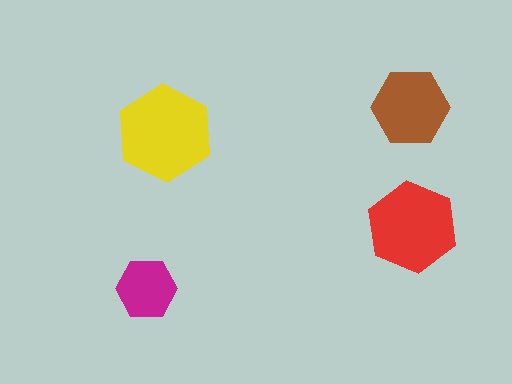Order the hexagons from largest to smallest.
the yellow one, the red one, the brown one, the magenta one.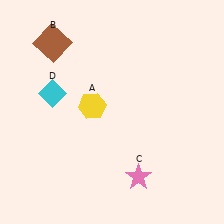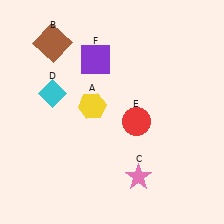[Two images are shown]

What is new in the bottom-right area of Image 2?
A red circle (E) was added in the bottom-right area of Image 2.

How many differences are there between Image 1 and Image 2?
There are 2 differences between the two images.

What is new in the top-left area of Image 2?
A purple square (F) was added in the top-left area of Image 2.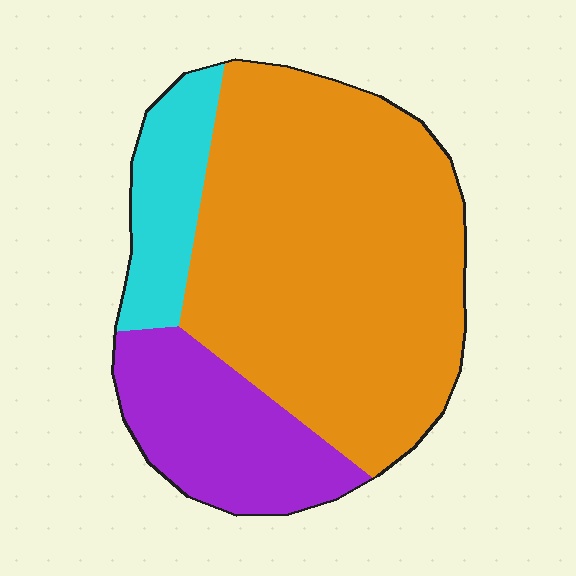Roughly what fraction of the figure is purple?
Purple takes up about one fifth (1/5) of the figure.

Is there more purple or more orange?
Orange.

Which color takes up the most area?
Orange, at roughly 65%.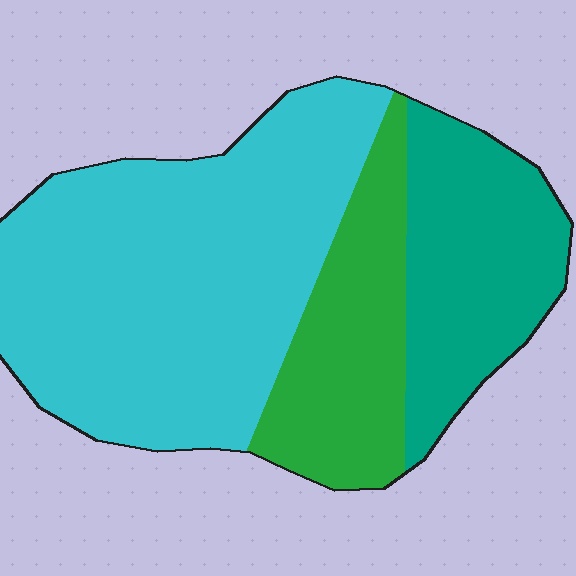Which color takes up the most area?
Cyan, at roughly 55%.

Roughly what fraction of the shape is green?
Green takes up about one fifth (1/5) of the shape.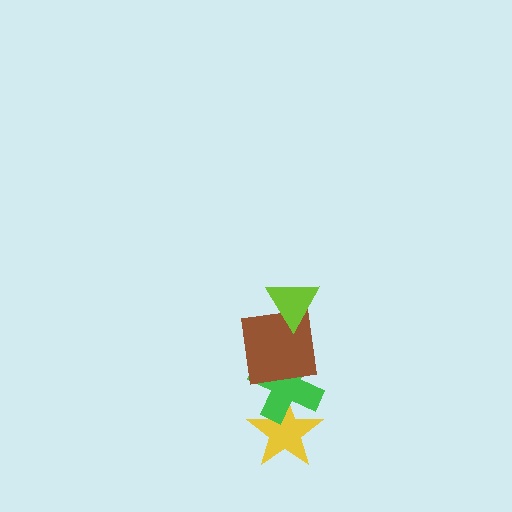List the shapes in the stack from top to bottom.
From top to bottom: the lime triangle, the brown square, the green cross, the yellow star.